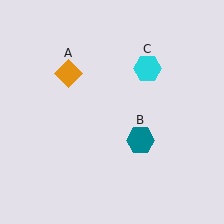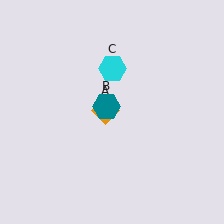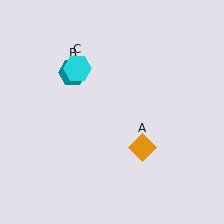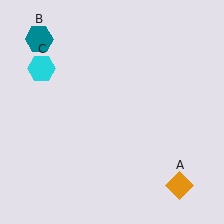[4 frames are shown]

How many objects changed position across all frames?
3 objects changed position: orange diamond (object A), teal hexagon (object B), cyan hexagon (object C).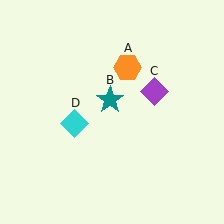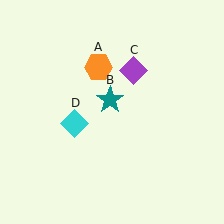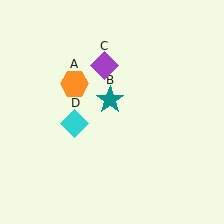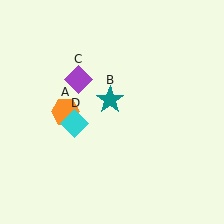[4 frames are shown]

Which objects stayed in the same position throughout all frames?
Teal star (object B) and cyan diamond (object D) remained stationary.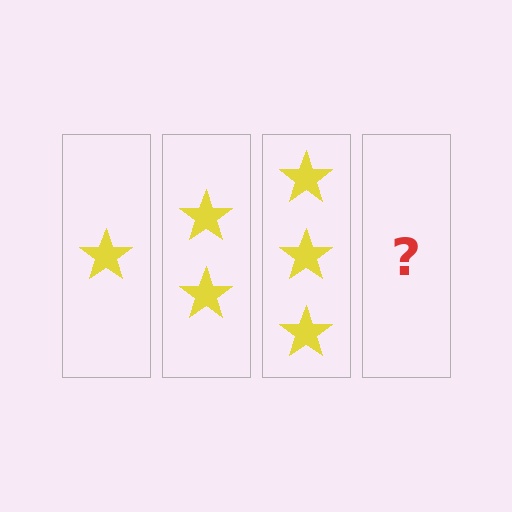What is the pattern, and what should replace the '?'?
The pattern is that each step adds one more star. The '?' should be 4 stars.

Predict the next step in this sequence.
The next step is 4 stars.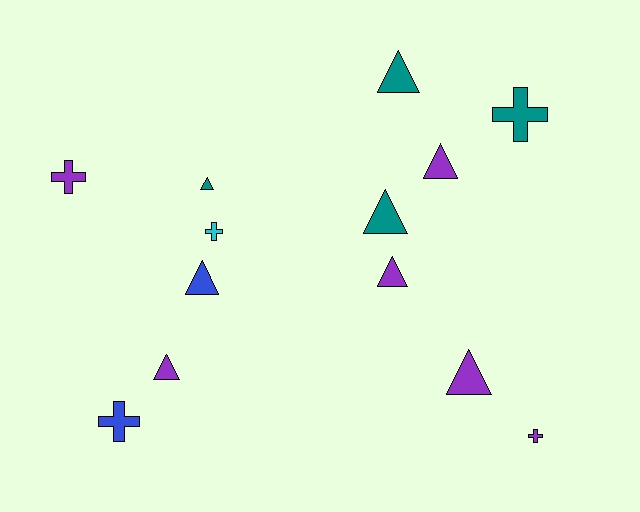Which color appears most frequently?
Purple, with 6 objects.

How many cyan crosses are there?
There is 1 cyan cross.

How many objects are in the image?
There are 13 objects.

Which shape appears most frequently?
Triangle, with 8 objects.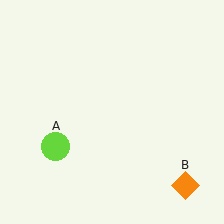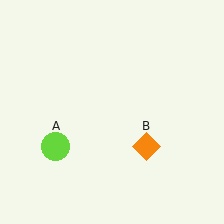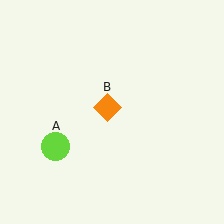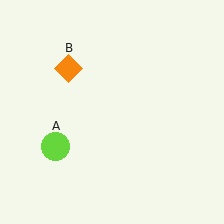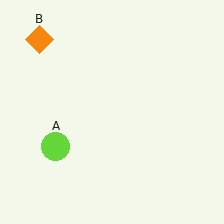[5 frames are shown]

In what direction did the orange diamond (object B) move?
The orange diamond (object B) moved up and to the left.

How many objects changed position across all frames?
1 object changed position: orange diamond (object B).